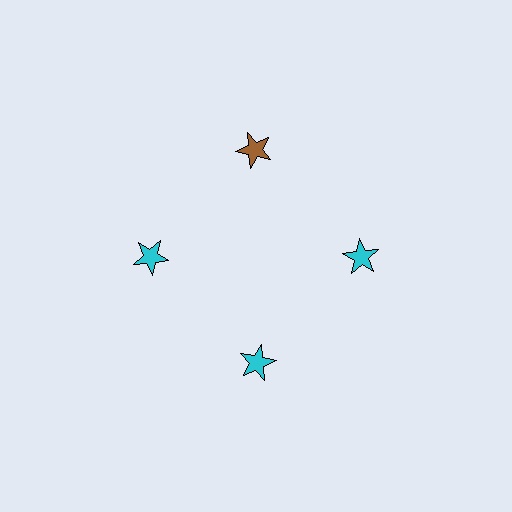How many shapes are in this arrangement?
There are 4 shapes arranged in a ring pattern.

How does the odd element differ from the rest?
It has a different color: brown instead of cyan.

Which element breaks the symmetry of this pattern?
The brown star at roughly the 12 o'clock position breaks the symmetry. All other shapes are cyan stars.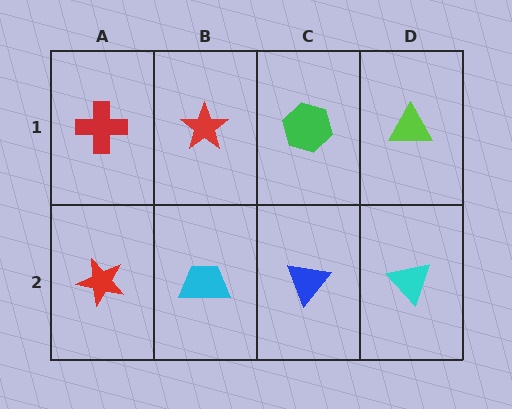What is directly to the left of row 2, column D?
A blue triangle.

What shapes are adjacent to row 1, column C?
A blue triangle (row 2, column C), a red star (row 1, column B), a lime triangle (row 1, column D).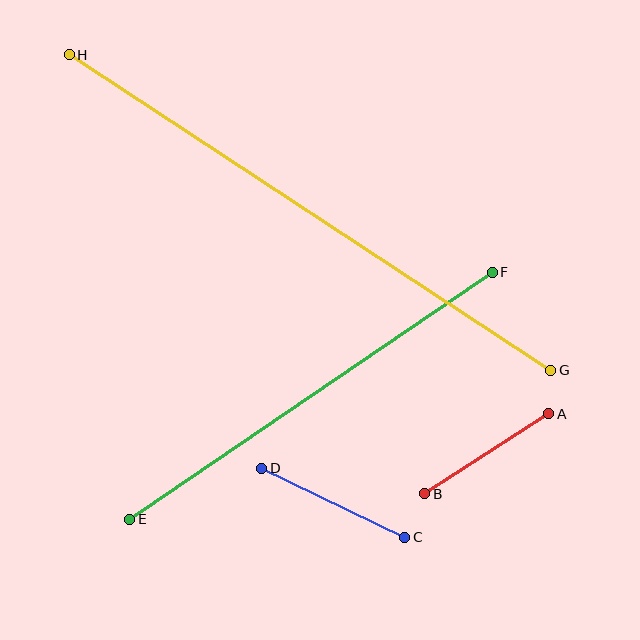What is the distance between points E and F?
The distance is approximately 439 pixels.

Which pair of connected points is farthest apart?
Points G and H are farthest apart.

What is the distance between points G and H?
The distance is approximately 576 pixels.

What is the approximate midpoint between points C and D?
The midpoint is at approximately (333, 503) pixels.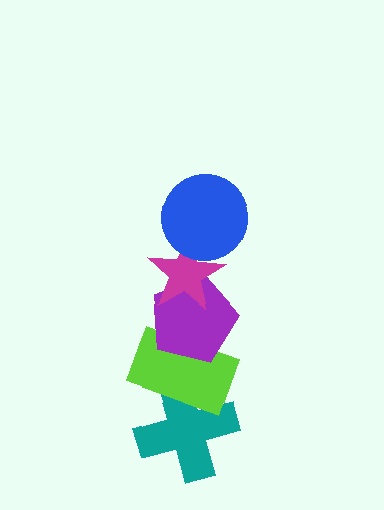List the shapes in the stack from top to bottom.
From top to bottom: the blue circle, the magenta star, the purple pentagon, the lime rectangle, the teal cross.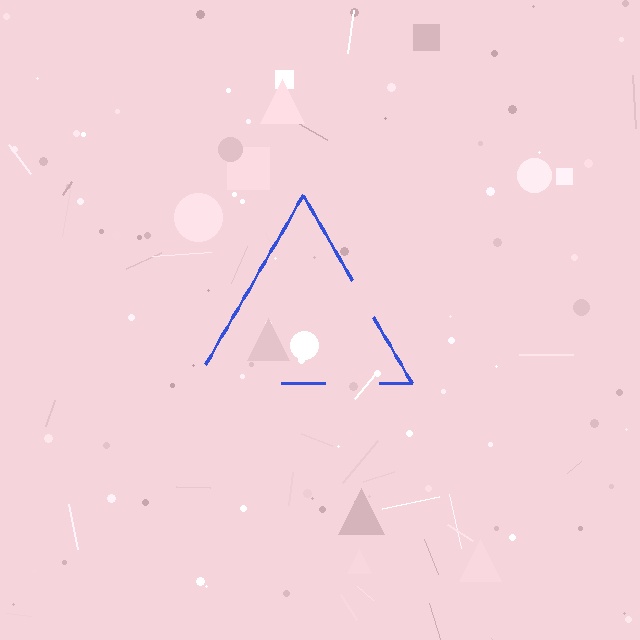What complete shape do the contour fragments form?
The contour fragments form a triangle.